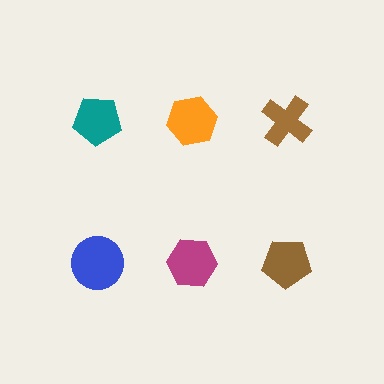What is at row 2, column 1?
A blue circle.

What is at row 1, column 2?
An orange hexagon.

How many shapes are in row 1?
3 shapes.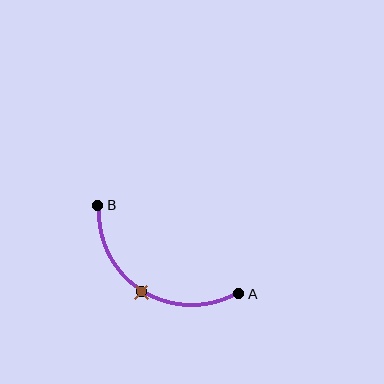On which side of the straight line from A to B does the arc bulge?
The arc bulges below the straight line connecting A and B.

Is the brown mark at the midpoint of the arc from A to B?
Yes. The brown mark lies on the arc at equal arc-length from both A and B — it is the arc midpoint.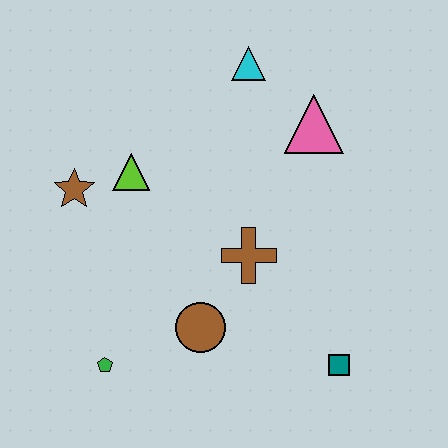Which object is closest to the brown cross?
The brown circle is closest to the brown cross.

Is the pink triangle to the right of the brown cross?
Yes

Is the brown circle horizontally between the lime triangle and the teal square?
Yes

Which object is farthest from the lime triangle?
The teal square is farthest from the lime triangle.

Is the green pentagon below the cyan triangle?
Yes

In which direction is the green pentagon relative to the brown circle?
The green pentagon is to the left of the brown circle.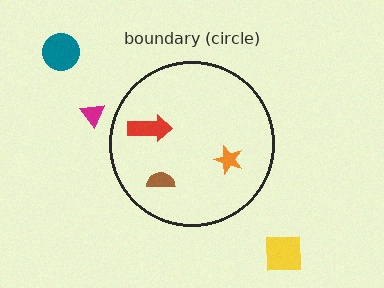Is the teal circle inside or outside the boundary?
Outside.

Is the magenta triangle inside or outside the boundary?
Outside.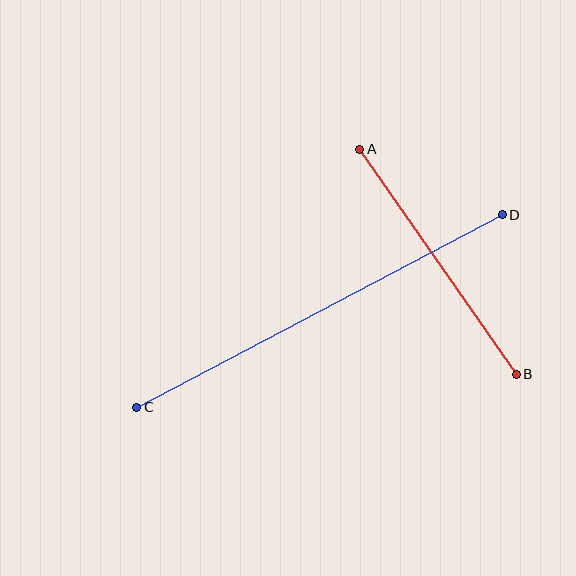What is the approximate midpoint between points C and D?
The midpoint is at approximately (320, 311) pixels.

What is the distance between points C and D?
The distance is approximately 413 pixels.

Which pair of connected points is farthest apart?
Points C and D are farthest apart.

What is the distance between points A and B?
The distance is approximately 274 pixels.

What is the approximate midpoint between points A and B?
The midpoint is at approximately (438, 262) pixels.